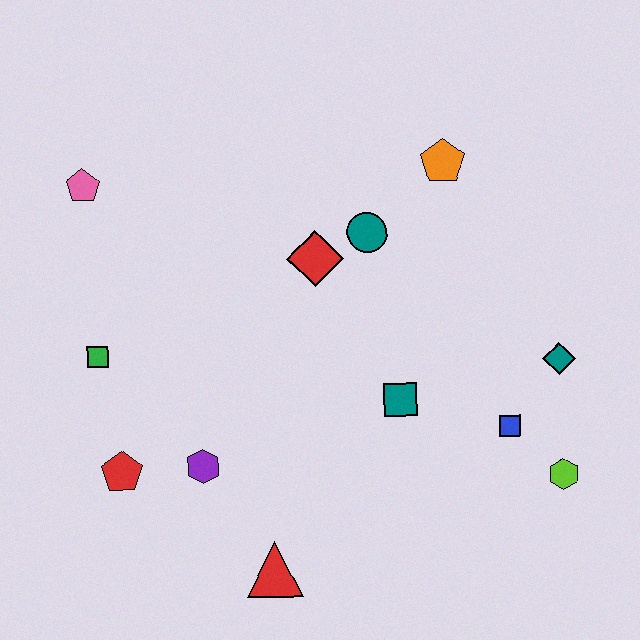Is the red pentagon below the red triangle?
No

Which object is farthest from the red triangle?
The orange pentagon is farthest from the red triangle.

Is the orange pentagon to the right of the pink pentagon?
Yes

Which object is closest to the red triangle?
The purple hexagon is closest to the red triangle.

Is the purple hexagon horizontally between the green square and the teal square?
Yes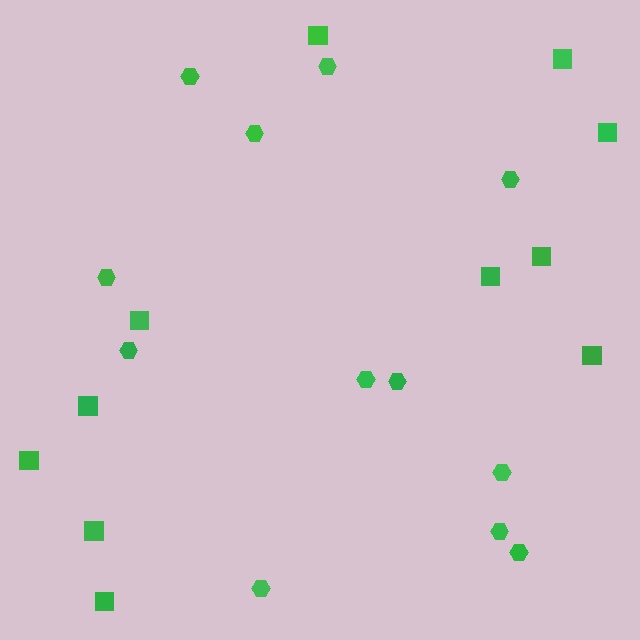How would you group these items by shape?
There are 2 groups: one group of hexagons (12) and one group of squares (11).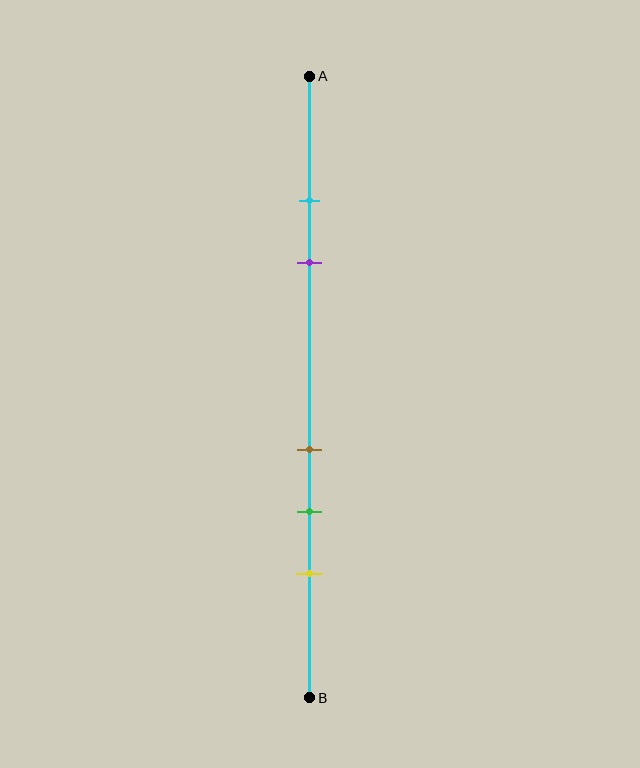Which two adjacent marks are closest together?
The cyan and purple marks are the closest adjacent pair.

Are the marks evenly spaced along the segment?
No, the marks are not evenly spaced.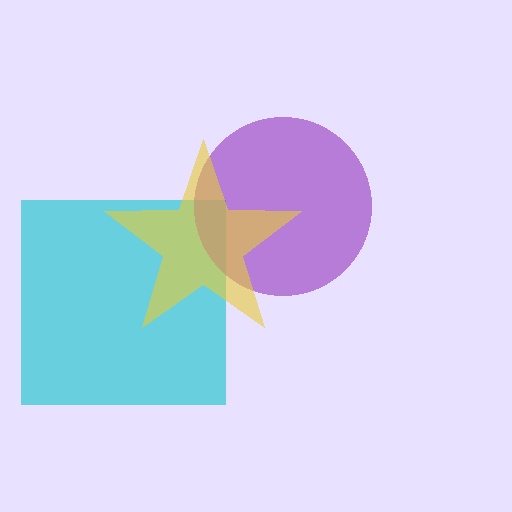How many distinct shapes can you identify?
There are 3 distinct shapes: a cyan square, a purple circle, a yellow star.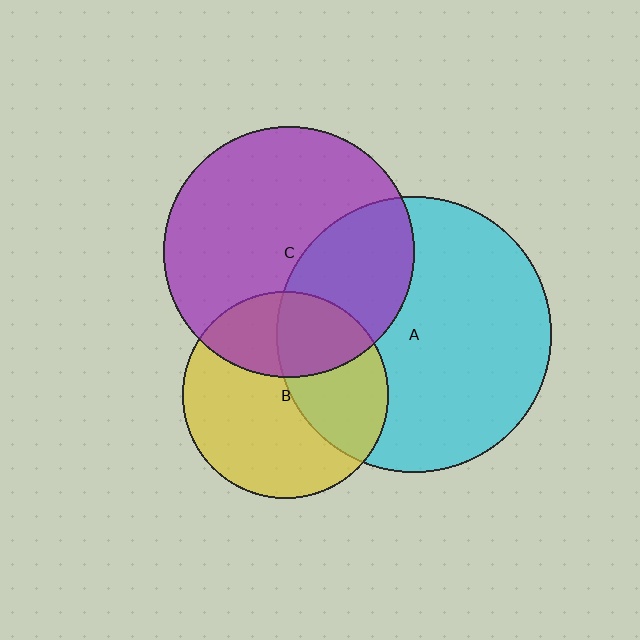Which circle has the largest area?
Circle A (cyan).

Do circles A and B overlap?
Yes.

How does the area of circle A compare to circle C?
Approximately 1.2 times.